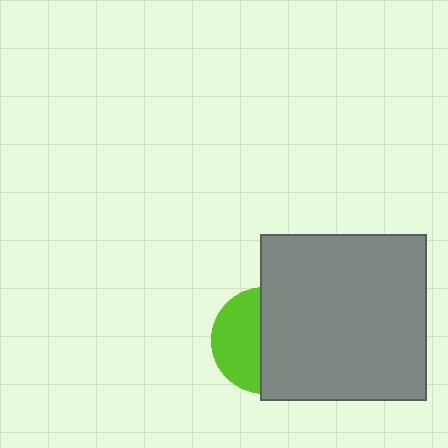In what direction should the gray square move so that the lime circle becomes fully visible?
The gray square should move right. That is the shortest direction to clear the overlap and leave the lime circle fully visible.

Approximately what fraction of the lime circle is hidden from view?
Roughly 56% of the lime circle is hidden behind the gray square.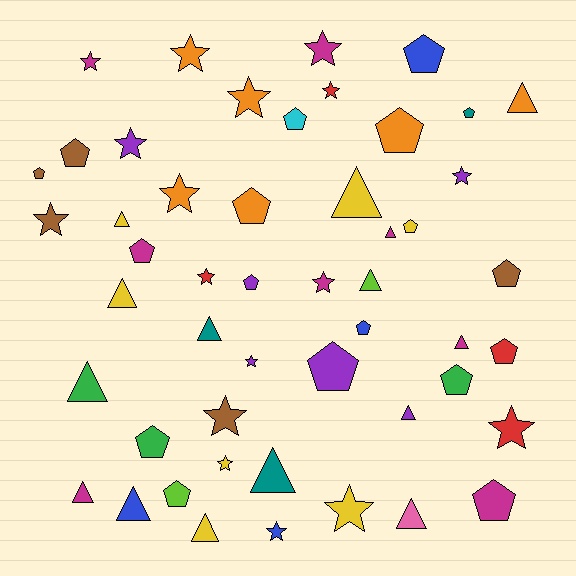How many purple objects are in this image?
There are 6 purple objects.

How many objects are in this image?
There are 50 objects.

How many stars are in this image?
There are 17 stars.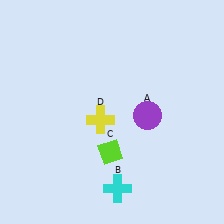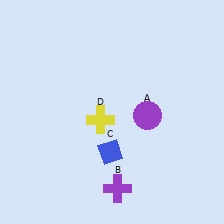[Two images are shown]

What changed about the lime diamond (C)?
In Image 1, C is lime. In Image 2, it changed to blue.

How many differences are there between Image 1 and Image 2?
There are 2 differences between the two images.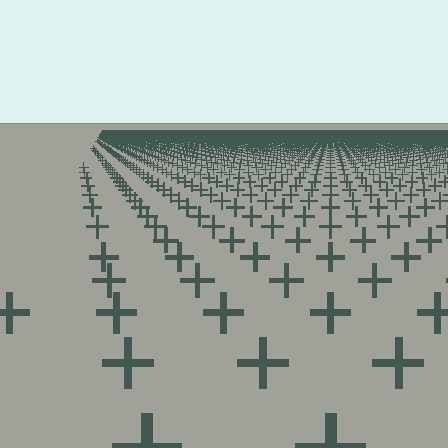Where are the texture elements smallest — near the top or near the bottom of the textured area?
Near the top.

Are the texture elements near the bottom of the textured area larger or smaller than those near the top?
Larger. Near the bottom, elements are closer to the viewer and appear at a bigger on-screen size.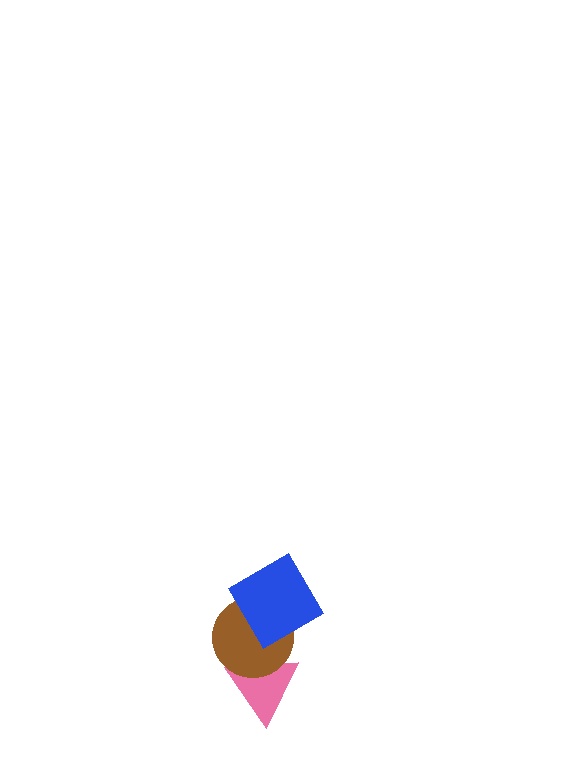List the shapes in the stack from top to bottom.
From top to bottom: the blue diamond, the brown circle, the pink triangle.